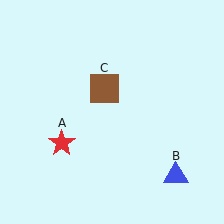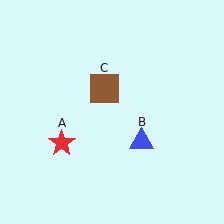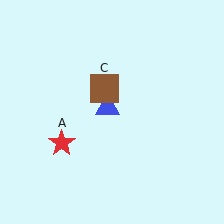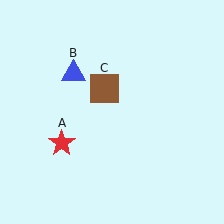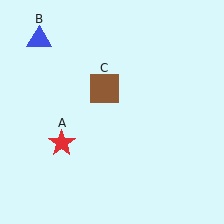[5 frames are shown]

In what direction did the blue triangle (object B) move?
The blue triangle (object B) moved up and to the left.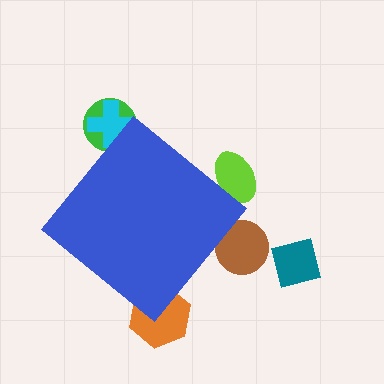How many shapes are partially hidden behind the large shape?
5 shapes are partially hidden.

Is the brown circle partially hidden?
Yes, the brown circle is partially hidden behind the blue diamond.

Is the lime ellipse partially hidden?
Yes, the lime ellipse is partially hidden behind the blue diamond.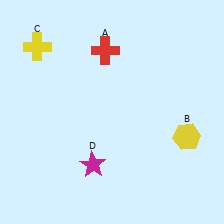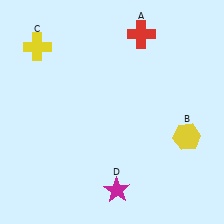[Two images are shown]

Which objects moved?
The objects that moved are: the red cross (A), the magenta star (D).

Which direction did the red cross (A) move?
The red cross (A) moved right.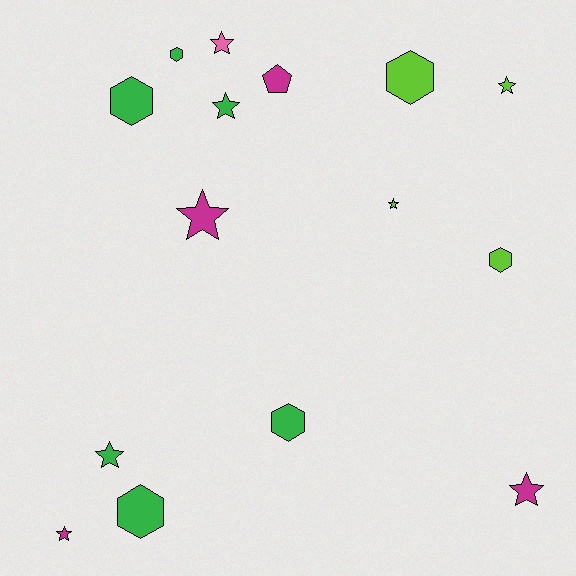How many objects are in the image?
There are 15 objects.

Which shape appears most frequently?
Star, with 8 objects.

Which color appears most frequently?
Green, with 6 objects.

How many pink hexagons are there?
There are no pink hexagons.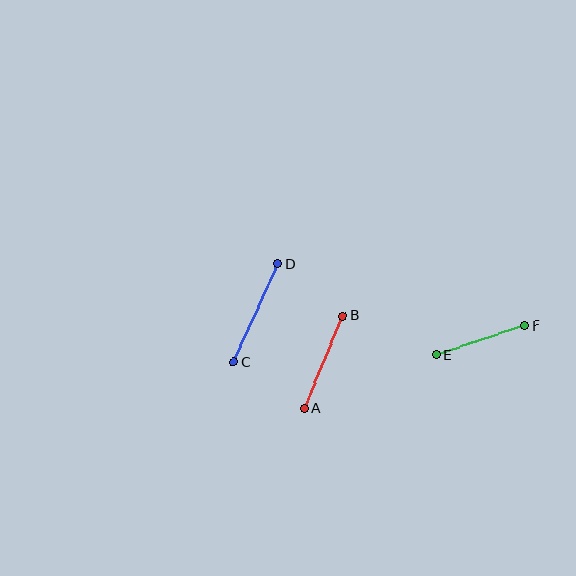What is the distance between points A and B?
The distance is approximately 100 pixels.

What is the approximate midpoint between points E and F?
The midpoint is at approximately (481, 340) pixels.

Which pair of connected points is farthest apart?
Points C and D are farthest apart.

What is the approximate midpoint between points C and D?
The midpoint is at approximately (256, 313) pixels.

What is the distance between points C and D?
The distance is approximately 108 pixels.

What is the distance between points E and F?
The distance is approximately 93 pixels.